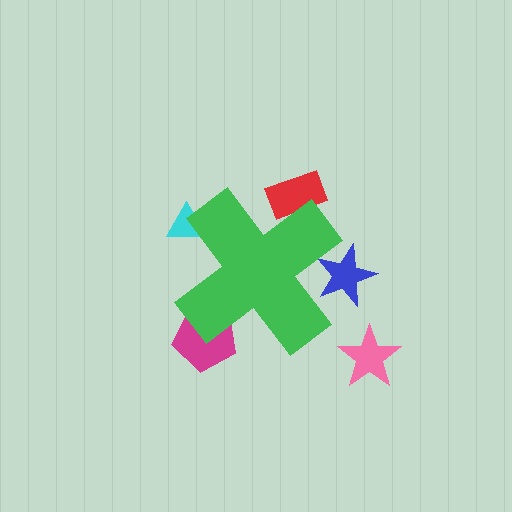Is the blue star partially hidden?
Yes, the blue star is partially hidden behind the green cross.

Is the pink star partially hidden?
No, the pink star is fully visible.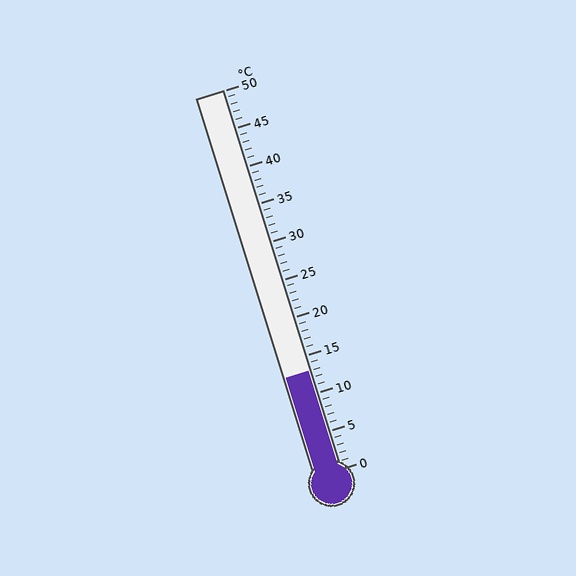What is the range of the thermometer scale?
The thermometer scale ranges from 0°C to 50°C.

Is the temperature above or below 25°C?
The temperature is below 25°C.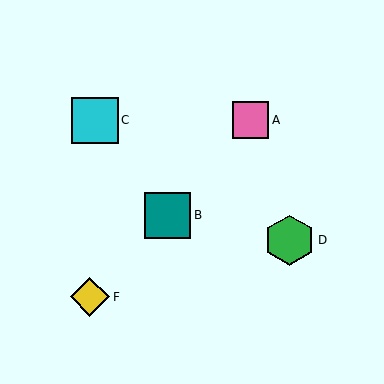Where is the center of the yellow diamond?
The center of the yellow diamond is at (90, 297).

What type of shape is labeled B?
Shape B is a teal square.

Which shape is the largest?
The green hexagon (labeled D) is the largest.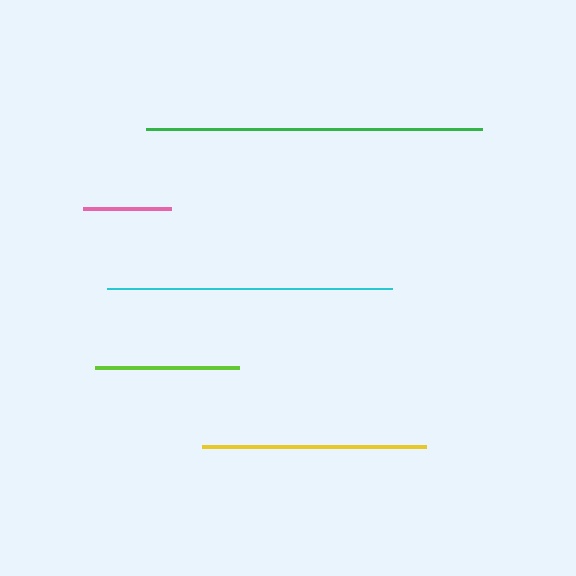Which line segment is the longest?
The green line is the longest at approximately 336 pixels.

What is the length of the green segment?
The green segment is approximately 336 pixels long.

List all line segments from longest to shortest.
From longest to shortest: green, cyan, yellow, lime, pink.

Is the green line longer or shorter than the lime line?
The green line is longer than the lime line.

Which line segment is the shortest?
The pink line is the shortest at approximately 88 pixels.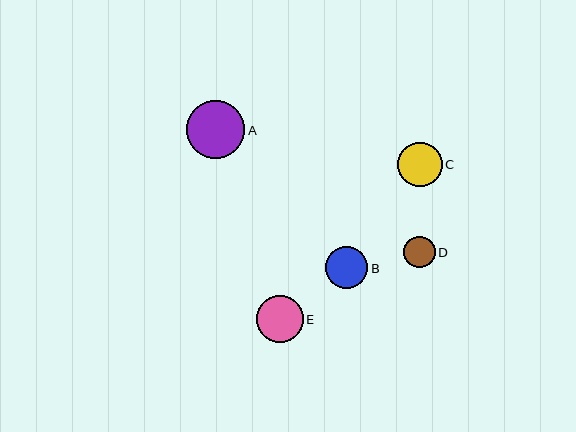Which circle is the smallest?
Circle D is the smallest with a size of approximately 32 pixels.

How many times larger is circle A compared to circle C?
Circle A is approximately 1.3 times the size of circle C.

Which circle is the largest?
Circle A is the largest with a size of approximately 59 pixels.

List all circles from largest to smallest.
From largest to smallest: A, E, C, B, D.